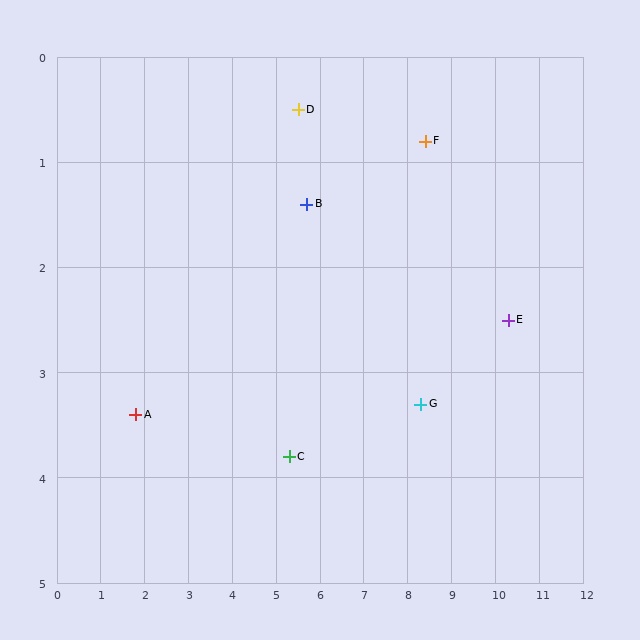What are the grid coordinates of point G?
Point G is at approximately (8.3, 3.3).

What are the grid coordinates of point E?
Point E is at approximately (10.3, 2.5).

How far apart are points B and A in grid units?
Points B and A are about 4.4 grid units apart.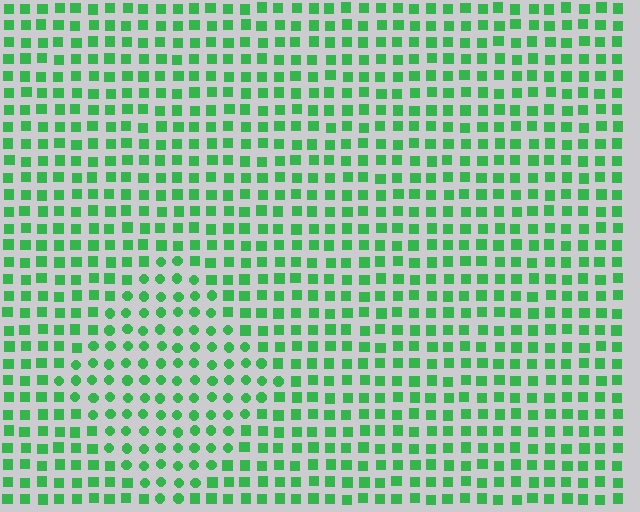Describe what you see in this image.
The image is filled with small green elements arranged in a uniform grid. A diamond-shaped region contains circles, while the surrounding area contains squares. The boundary is defined purely by the change in element shape.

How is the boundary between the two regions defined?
The boundary is defined by a change in element shape: circles inside vs. squares outside. All elements share the same color and spacing.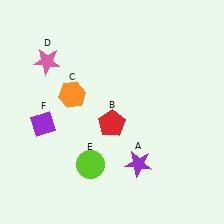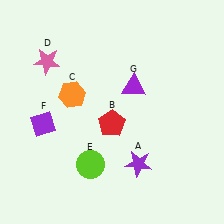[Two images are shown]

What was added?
A purple triangle (G) was added in Image 2.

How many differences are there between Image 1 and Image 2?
There is 1 difference between the two images.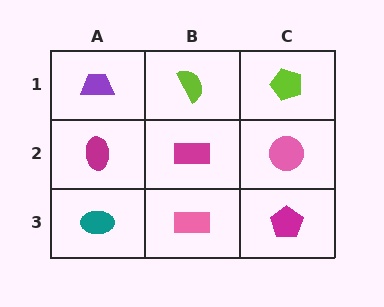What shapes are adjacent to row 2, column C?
A lime pentagon (row 1, column C), a magenta pentagon (row 3, column C), a magenta rectangle (row 2, column B).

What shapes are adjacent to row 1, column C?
A pink circle (row 2, column C), a lime semicircle (row 1, column B).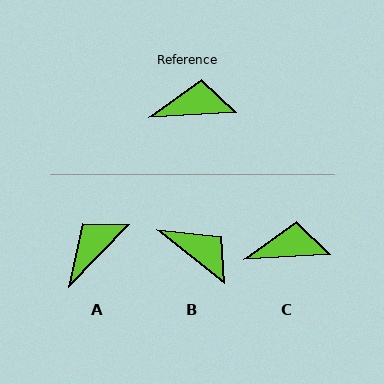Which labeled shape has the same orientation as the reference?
C.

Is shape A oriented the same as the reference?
No, it is off by about 43 degrees.